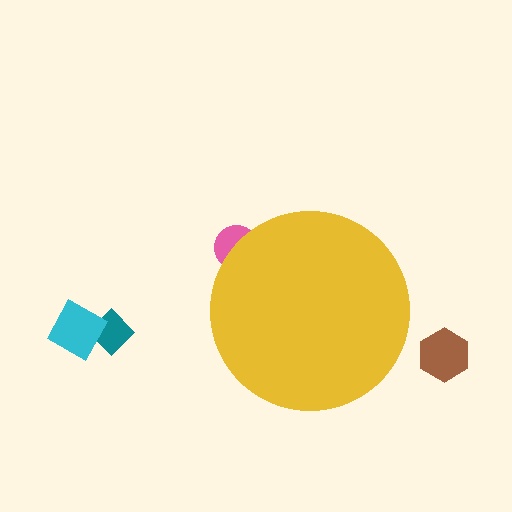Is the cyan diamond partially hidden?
No, the cyan diamond is fully visible.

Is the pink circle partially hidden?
Yes, the pink circle is partially hidden behind the yellow circle.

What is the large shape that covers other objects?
A yellow circle.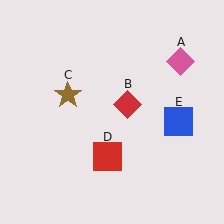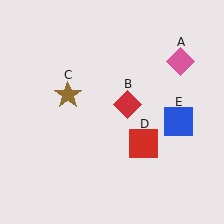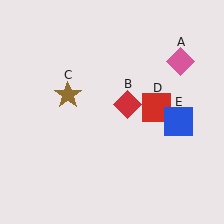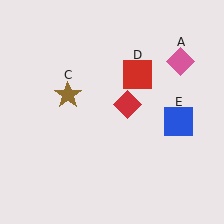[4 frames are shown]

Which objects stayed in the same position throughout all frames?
Pink diamond (object A) and red diamond (object B) and brown star (object C) and blue square (object E) remained stationary.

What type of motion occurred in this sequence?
The red square (object D) rotated counterclockwise around the center of the scene.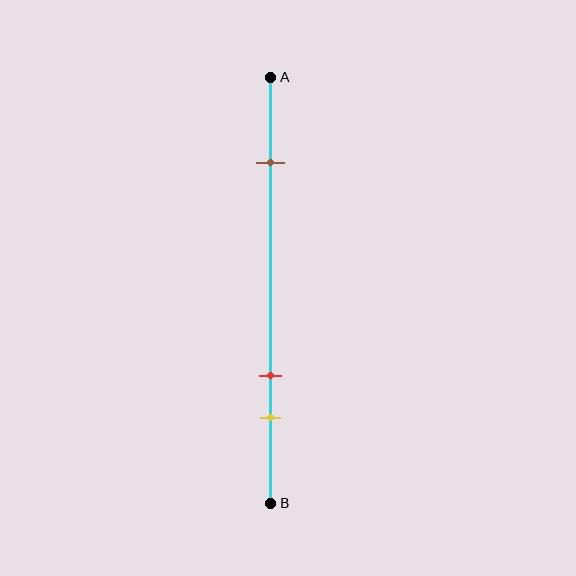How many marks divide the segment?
There are 3 marks dividing the segment.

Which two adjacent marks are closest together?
The red and yellow marks are the closest adjacent pair.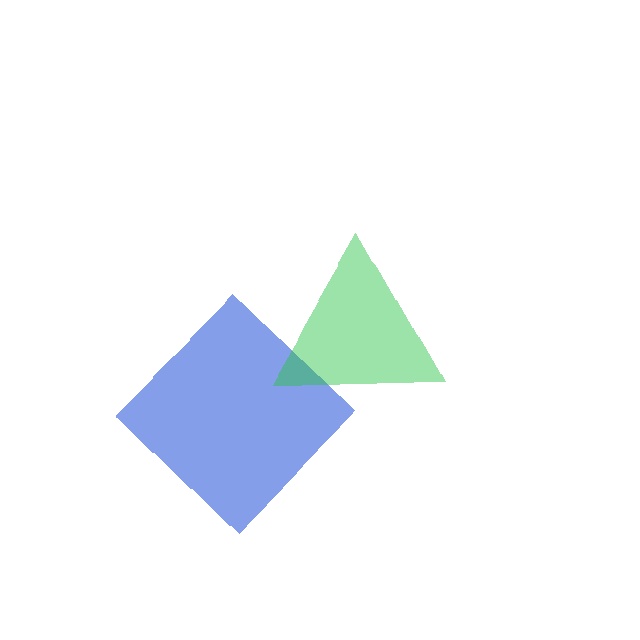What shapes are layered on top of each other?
The layered shapes are: a blue diamond, a green triangle.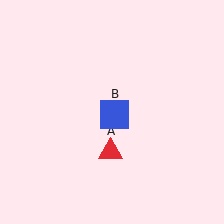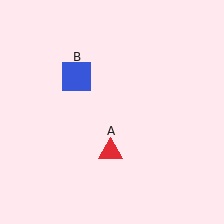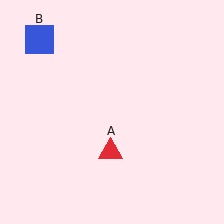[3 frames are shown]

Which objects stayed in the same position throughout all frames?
Red triangle (object A) remained stationary.